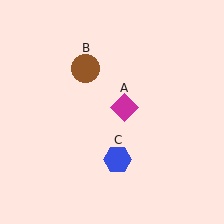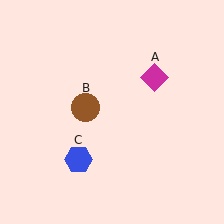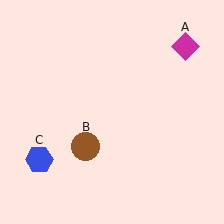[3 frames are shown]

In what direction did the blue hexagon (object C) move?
The blue hexagon (object C) moved left.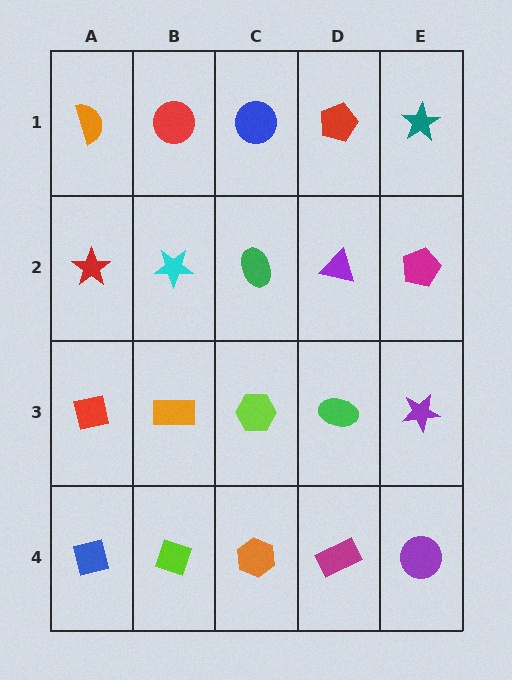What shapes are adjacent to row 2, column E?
A teal star (row 1, column E), a purple star (row 3, column E), a purple triangle (row 2, column D).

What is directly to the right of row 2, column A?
A cyan star.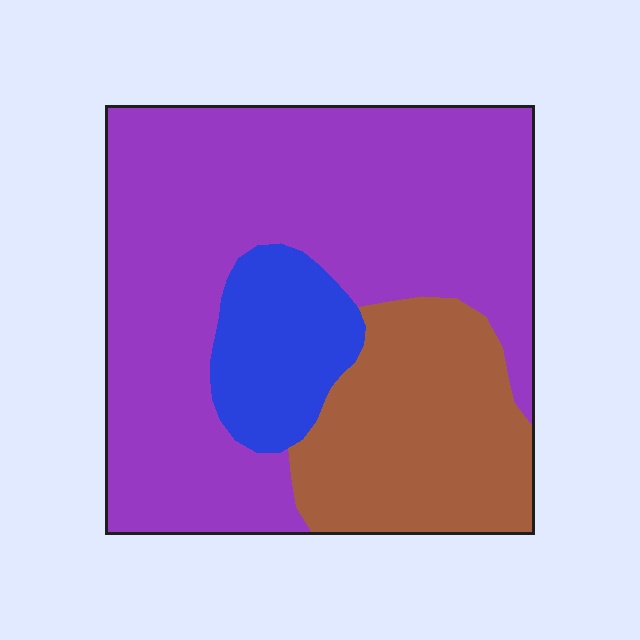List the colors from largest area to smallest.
From largest to smallest: purple, brown, blue.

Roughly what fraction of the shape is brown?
Brown covers about 25% of the shape.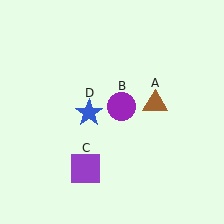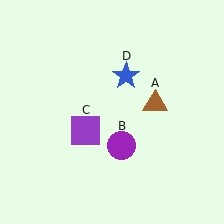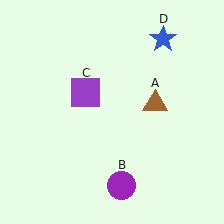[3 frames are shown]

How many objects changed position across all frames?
3 objects changed position: purple circle (object B), purple square (object C), blue star (object D).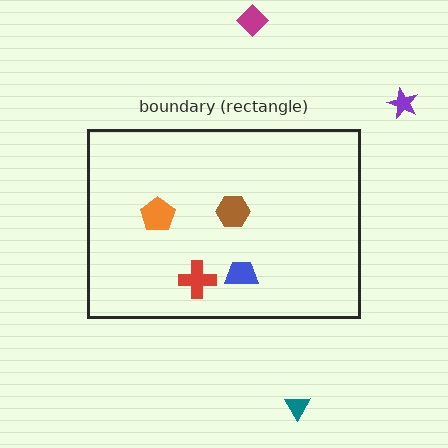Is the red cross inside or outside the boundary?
Inside.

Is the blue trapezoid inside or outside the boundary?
Inside.